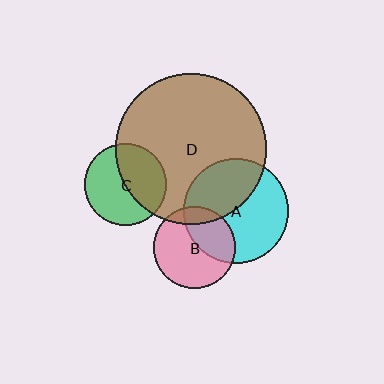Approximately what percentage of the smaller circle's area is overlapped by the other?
Approximately 15%.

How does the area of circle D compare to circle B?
Approximately 3.4 times.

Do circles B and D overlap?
Yes.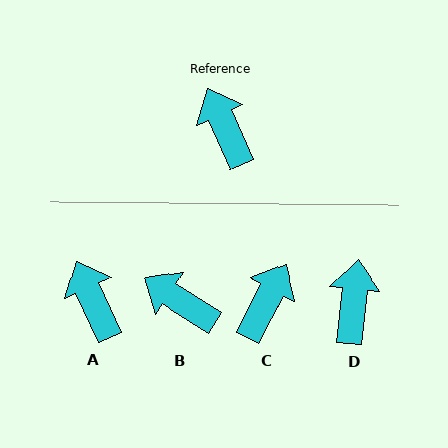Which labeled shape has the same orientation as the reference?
A.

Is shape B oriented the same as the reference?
No, it is off by about 33 degrees.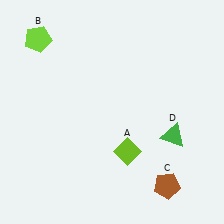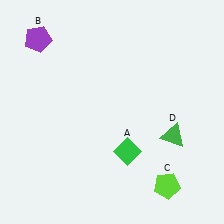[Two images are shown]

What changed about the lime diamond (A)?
In Image 1, A is lime. In Image 2, it changed to green.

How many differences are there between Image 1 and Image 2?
There are 3 differences between the two images.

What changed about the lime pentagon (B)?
In Image 1, B is lime. In Image 2, it changed to purple.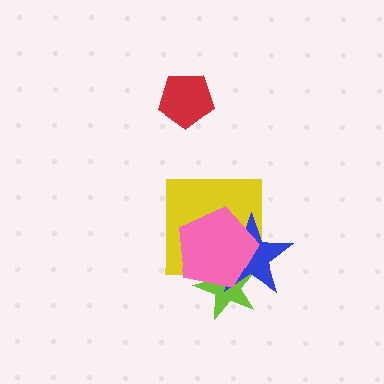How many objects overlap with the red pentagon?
0 objects overlap with the red pentagon.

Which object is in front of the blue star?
The pink pentagon is in front of the blue star.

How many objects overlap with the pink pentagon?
3 objects overlap with the pink pentagon.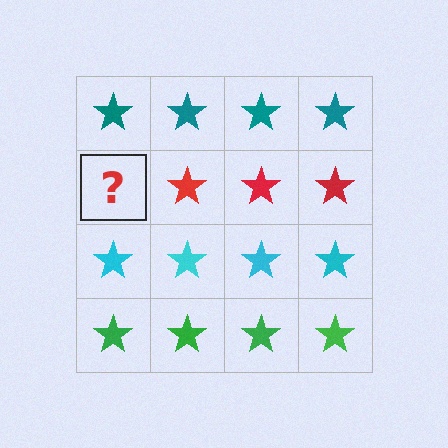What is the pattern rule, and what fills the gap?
The rule is that each row has a consistent color. The gap should be filled with a red star.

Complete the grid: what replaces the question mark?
The question mark should be replaced with a red star.